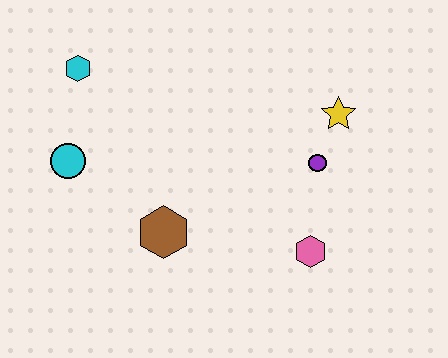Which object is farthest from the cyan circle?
The yellow star is farthest from the cyan circle.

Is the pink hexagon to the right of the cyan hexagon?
Yes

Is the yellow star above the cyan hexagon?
No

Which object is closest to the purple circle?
The yellow star is closest to the purple circle.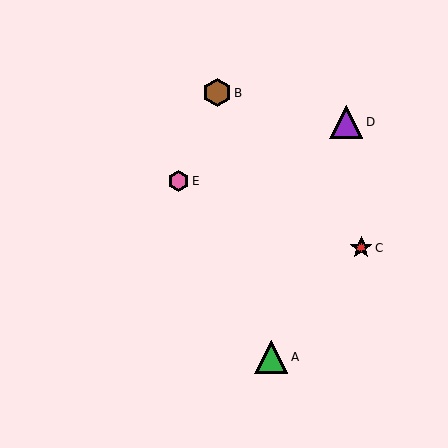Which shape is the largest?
The purple triangle (labeled D) is the largest.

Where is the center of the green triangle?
The center of the green triangle is at (271, 357).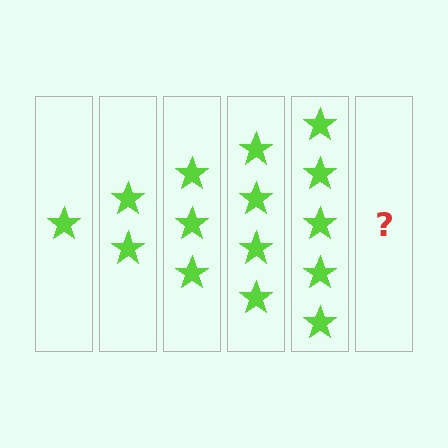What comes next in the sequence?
The next element should be 6 stars.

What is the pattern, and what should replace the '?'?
The pattern is that each step adds one more star. The '?' should be 6 stars.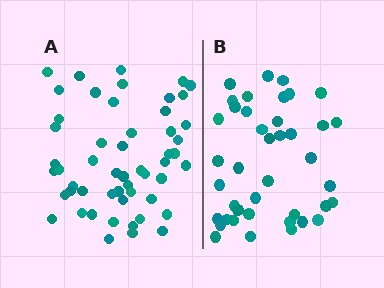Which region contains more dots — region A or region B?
Region A (the left region) has more dots.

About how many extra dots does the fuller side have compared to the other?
Region A has roughly 12 or so more dots than region B.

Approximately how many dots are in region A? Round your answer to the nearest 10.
About 50 dots. (The exact count is 53, which rounds to 50.)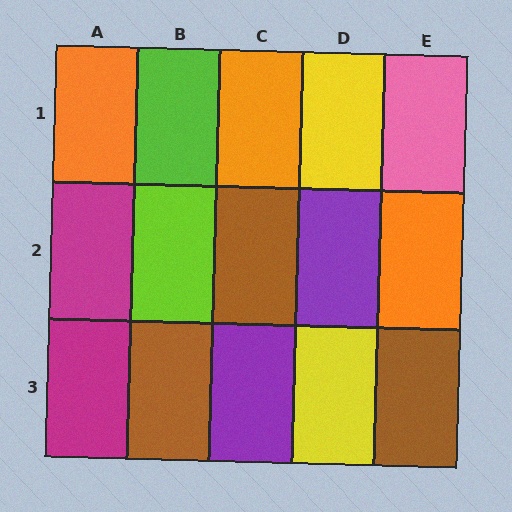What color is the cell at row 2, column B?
Lime.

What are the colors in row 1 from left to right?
Orange, lime, orange, yellow, pink.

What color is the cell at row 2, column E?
Orange.